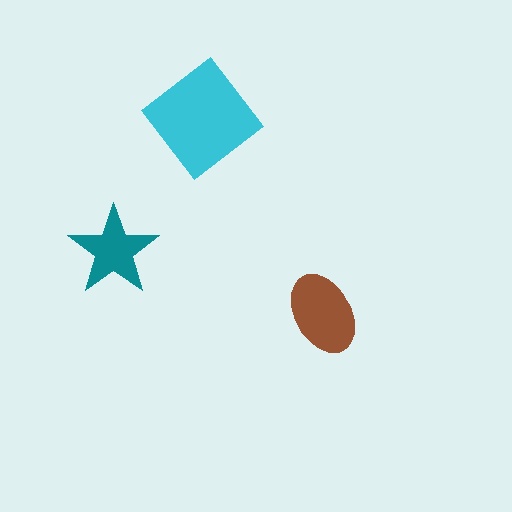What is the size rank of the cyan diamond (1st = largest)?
1st.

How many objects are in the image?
There are 3 objects in the image.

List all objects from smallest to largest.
The teal star, the brown ellipse, the cyan diamond.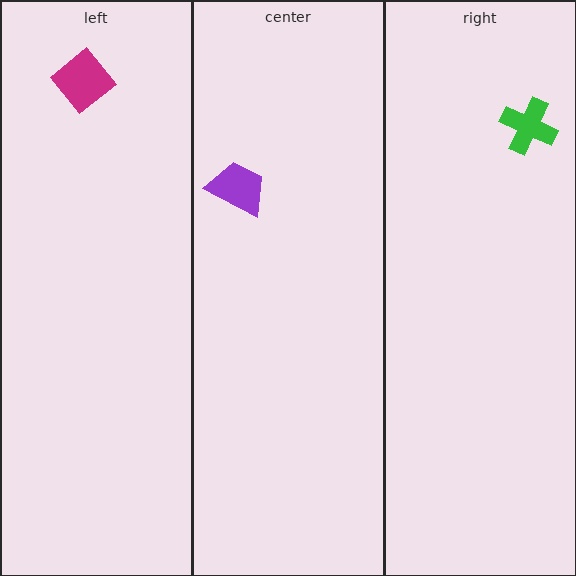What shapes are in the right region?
The green cross.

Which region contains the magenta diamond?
The left region.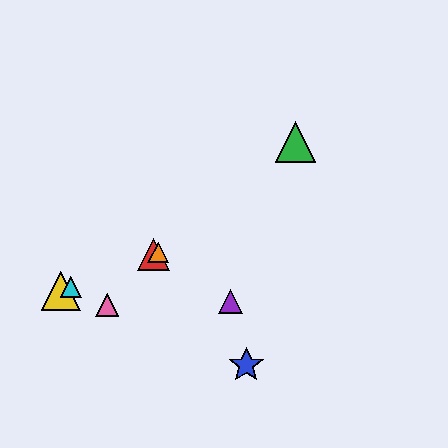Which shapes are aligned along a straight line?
The red triangle, the yellow triangle, the orange triangle, the cyan triangle are aligned along a straight line.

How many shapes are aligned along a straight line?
4 shapes (the red triangle, the yellow triangle, the orange triangle, the cyan triangle) are aligned along a straight line.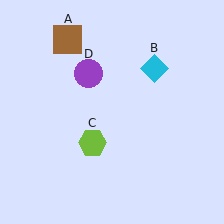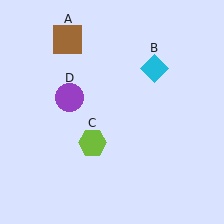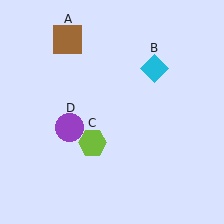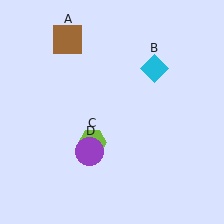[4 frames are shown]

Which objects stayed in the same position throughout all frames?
Brown square (object A) and cyan diamond (object B) and lime hexagon (object C) remained stationary.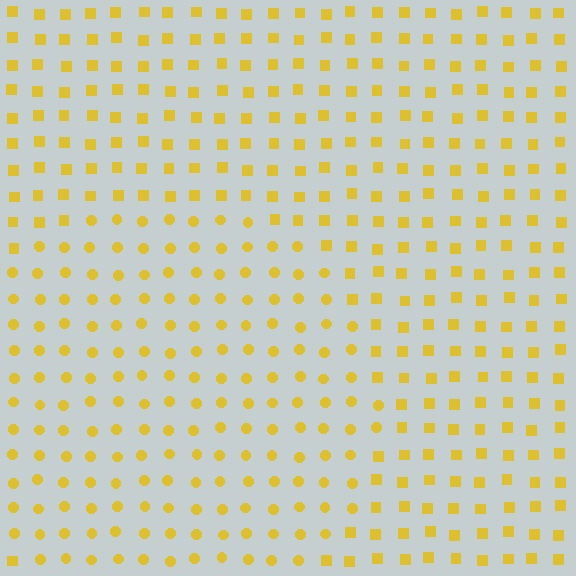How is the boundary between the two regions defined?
The boundary is defined by a change in element shape: circles inside vs. squares outside. All elements share the same color and spacing.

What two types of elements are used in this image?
The image uses circles inside the circle region and squares outside it.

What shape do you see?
I see a circle.